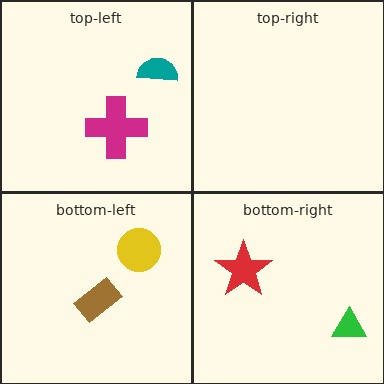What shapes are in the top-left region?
The magenta cross, the teal semicircle.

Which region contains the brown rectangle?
The bottom-left region.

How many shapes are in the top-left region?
2.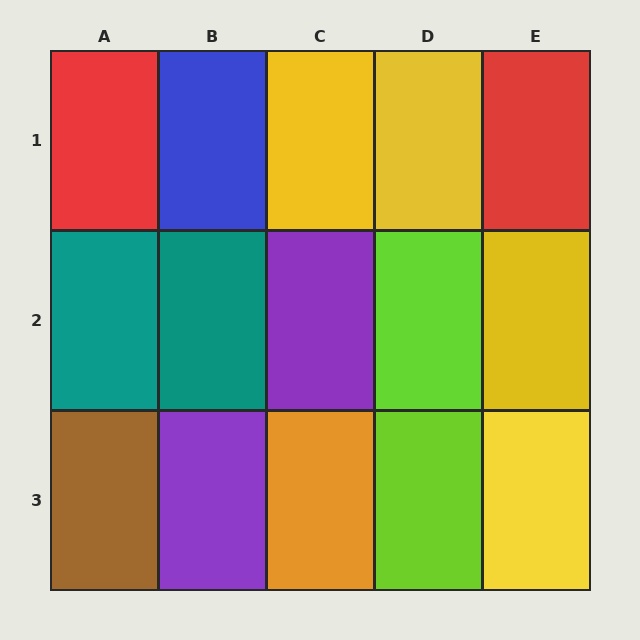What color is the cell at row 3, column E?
Yellow.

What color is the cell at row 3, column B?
Purple.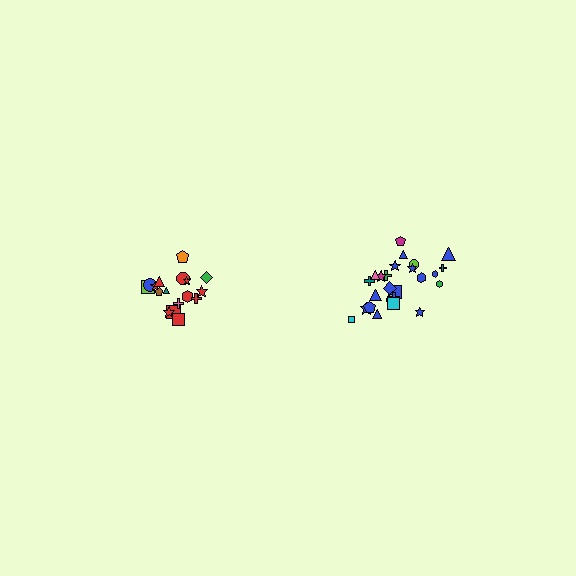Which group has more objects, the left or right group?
The right group.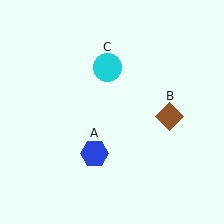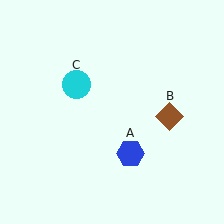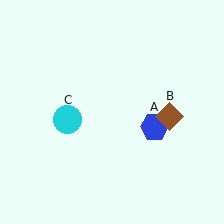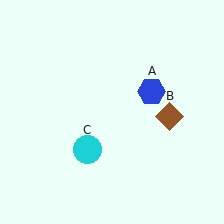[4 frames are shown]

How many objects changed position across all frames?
2 objects changed position: blue hexagon (object A), cyan circle (object C).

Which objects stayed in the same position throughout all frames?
Brown diamond (object B) remained stationary.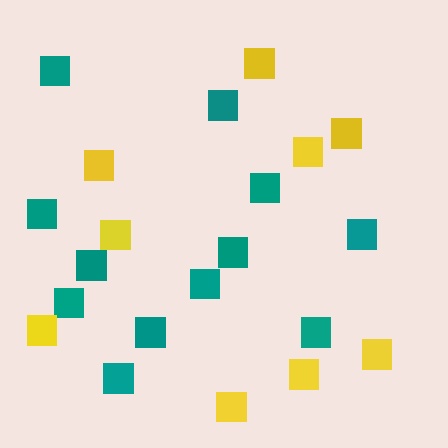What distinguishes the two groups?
There are 2 groups: one group of teal squares (12) and one group of yellow squares (9).